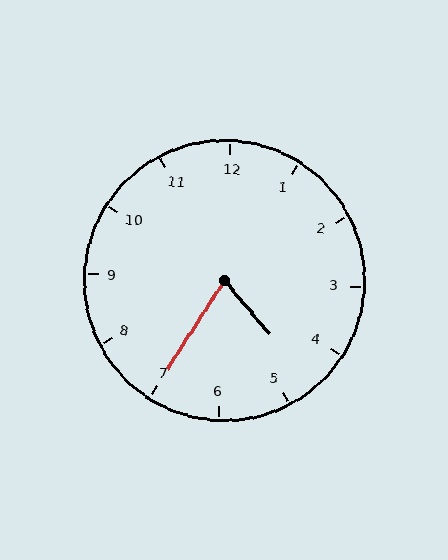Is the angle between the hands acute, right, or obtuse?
It is acute.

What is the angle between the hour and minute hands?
Approximately 72 degrees.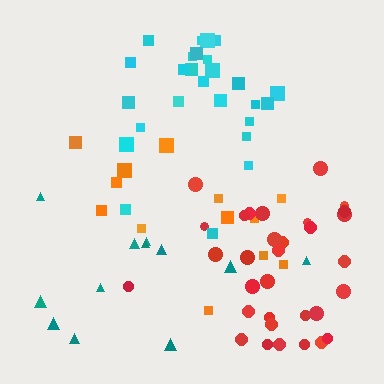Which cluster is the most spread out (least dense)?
Teal.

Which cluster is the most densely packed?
Red.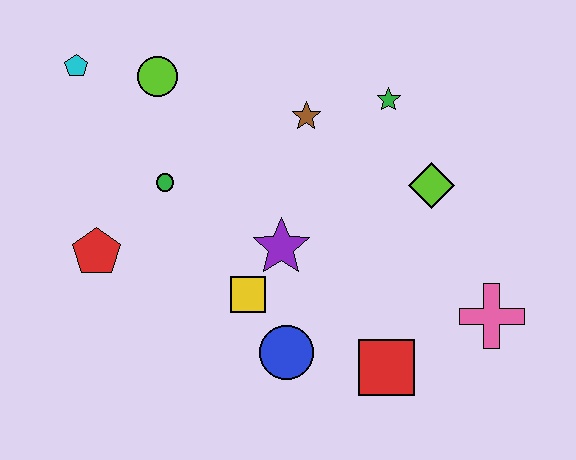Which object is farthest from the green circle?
The pink cross is farthest from the green circle.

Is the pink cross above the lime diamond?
No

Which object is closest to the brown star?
The green star is closest to the brown star.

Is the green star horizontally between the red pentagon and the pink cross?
Yes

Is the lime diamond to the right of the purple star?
Yes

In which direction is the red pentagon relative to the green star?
The red pentagon is to the left of the green star.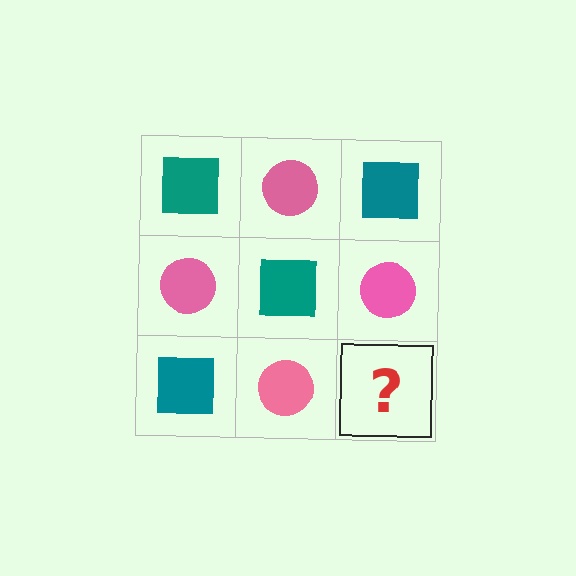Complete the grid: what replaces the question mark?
The question mark should be replaced with a teal square.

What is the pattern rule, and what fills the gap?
The rule is that it alternates teal square and pink circle in a checkerboard pattern. The gap should be filled with a teal square.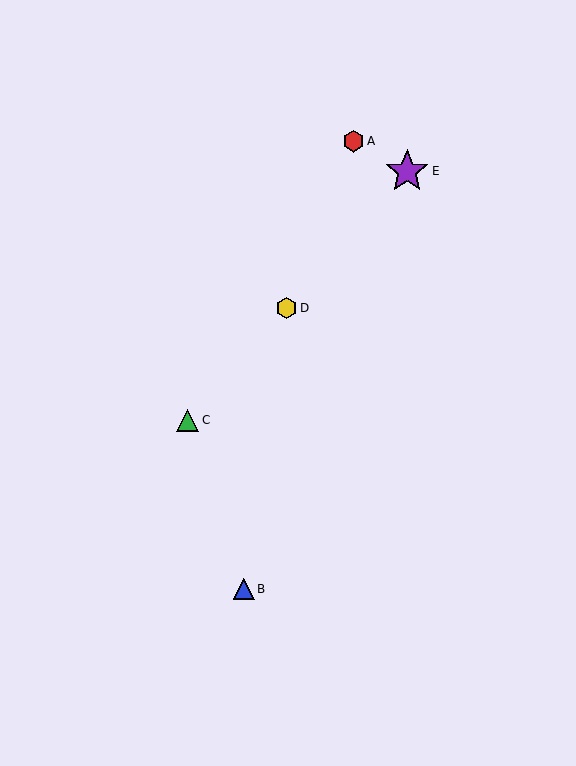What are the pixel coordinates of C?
Object C is at (188, 420).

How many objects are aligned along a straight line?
3 objects (C, D, E) are aligned along a straight line.